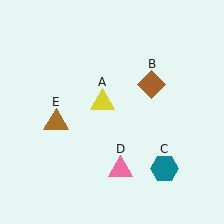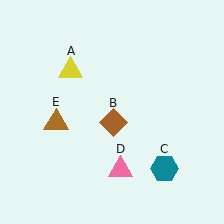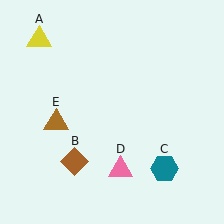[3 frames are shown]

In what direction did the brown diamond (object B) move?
The brown diamond (object B) moved down and to the left.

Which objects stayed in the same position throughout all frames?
Teal hexagon (object C) and pink triangle (object D) and brown triangle (object E) remained stationary.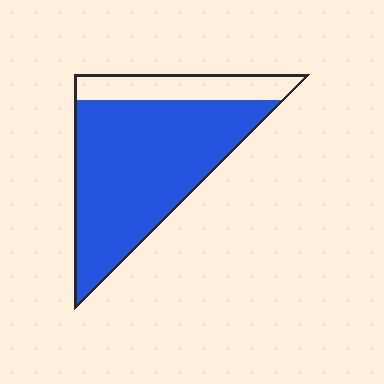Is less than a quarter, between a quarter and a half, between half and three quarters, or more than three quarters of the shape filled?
More than three quarters.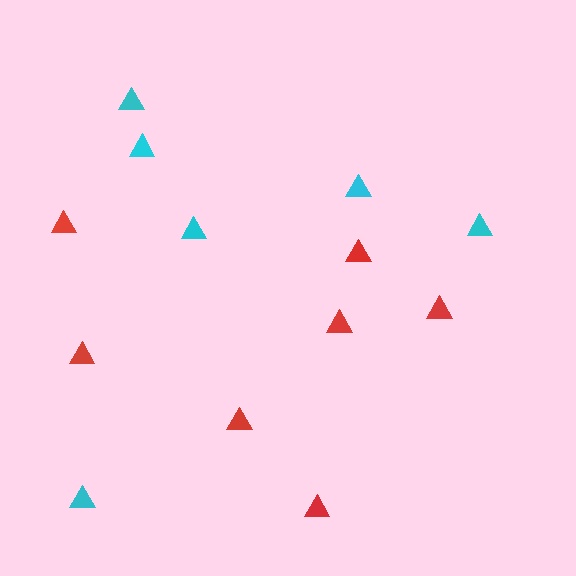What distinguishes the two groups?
There are 2 groups: one group of cyan triangles (6) and one group of red triangles (7).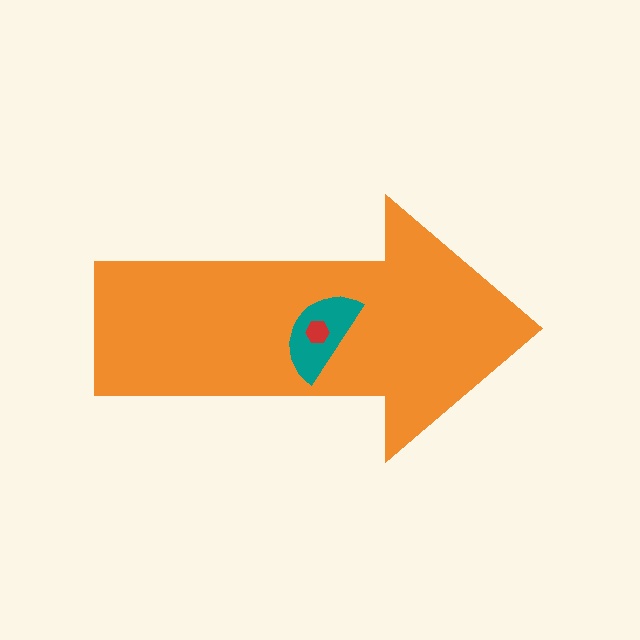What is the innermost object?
The red hexagon.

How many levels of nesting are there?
3.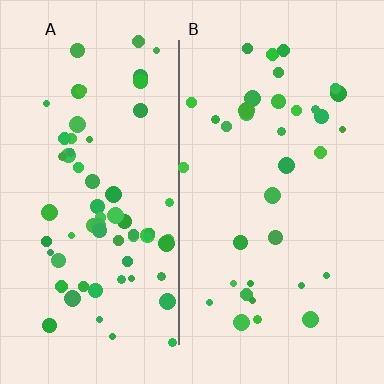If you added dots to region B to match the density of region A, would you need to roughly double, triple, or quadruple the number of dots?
Approximately double.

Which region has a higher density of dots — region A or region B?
A (the left).